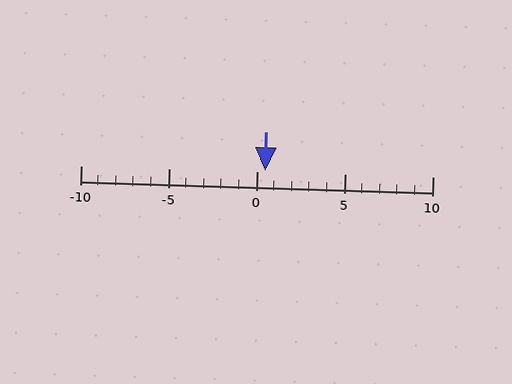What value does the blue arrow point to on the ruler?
The blue arrow points to approximately 0.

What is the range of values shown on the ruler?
The ruler shows values from -10 to 10.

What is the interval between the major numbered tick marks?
The major tick marks are spaced 5 units apart.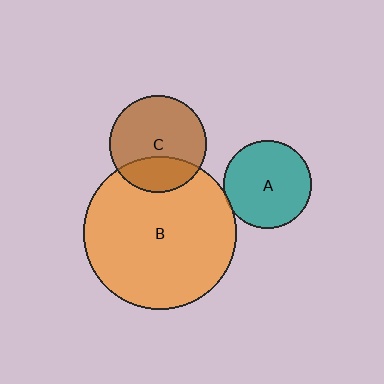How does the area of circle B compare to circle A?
Approximately 3.0 times.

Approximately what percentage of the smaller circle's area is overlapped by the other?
Approximately 30%.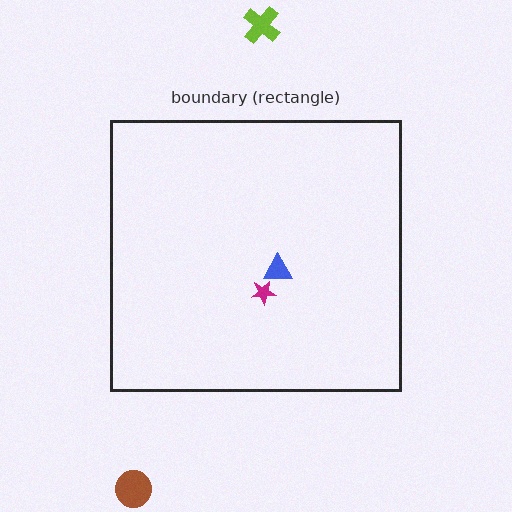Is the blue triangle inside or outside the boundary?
Inside.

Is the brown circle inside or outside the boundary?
Outside.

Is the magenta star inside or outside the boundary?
Inside.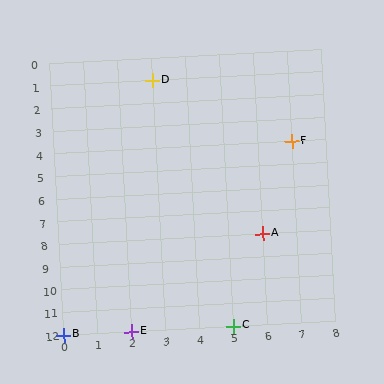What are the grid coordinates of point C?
Point C is at grid coordinates (5, 12).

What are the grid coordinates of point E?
Point E is at grid coordinates (2, 12).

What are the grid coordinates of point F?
Point F is at grid coordinates (7, 4).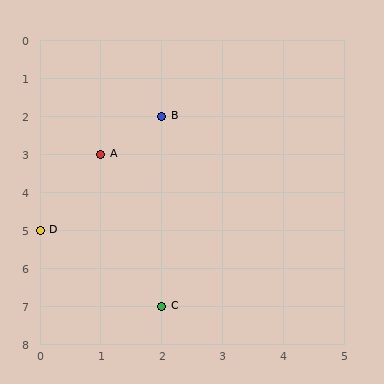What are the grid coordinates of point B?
Point B is at grid coordinates (2, 2).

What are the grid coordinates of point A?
Point A is at grid coordinates (1, 3).